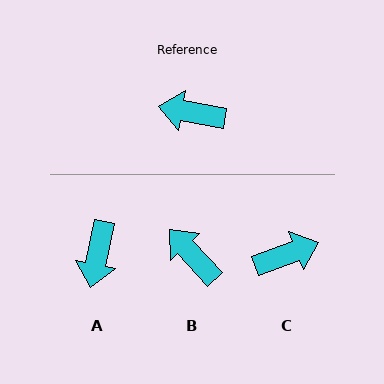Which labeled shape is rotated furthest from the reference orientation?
C, about 149 degrees away.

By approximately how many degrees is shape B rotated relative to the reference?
Approximately 37 degrees clockwise.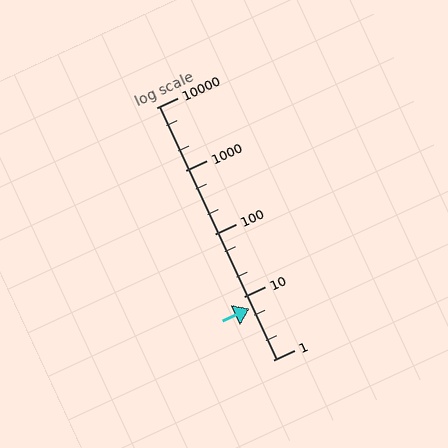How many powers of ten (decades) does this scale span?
The scale spans 4 decades, from 1 to 10000.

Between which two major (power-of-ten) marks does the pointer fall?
The pointer is between 1 and 10.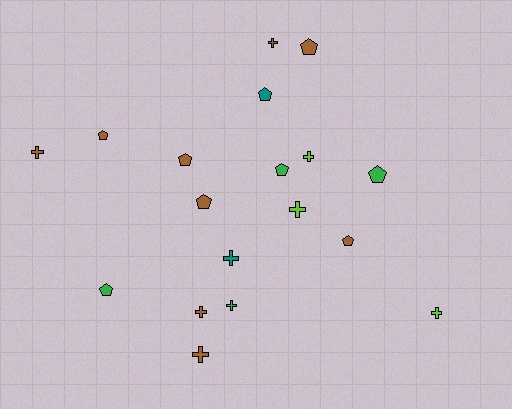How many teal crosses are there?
There is 1 teal cross.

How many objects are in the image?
There are 18 objects.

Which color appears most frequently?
Brown, with 9 objects.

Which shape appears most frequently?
Cross, with 9 objects.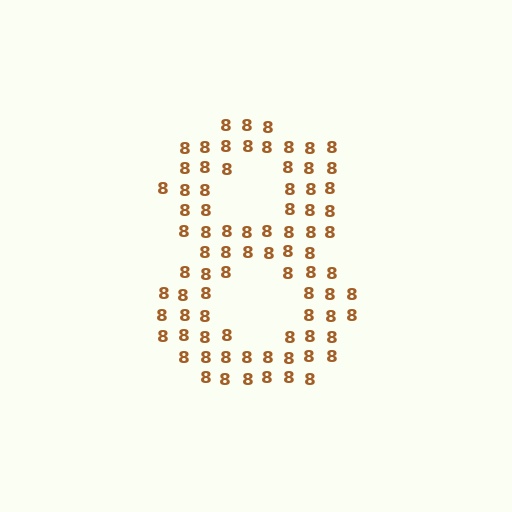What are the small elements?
The small elements are digit 8's.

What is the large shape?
The large shape is the digit 8.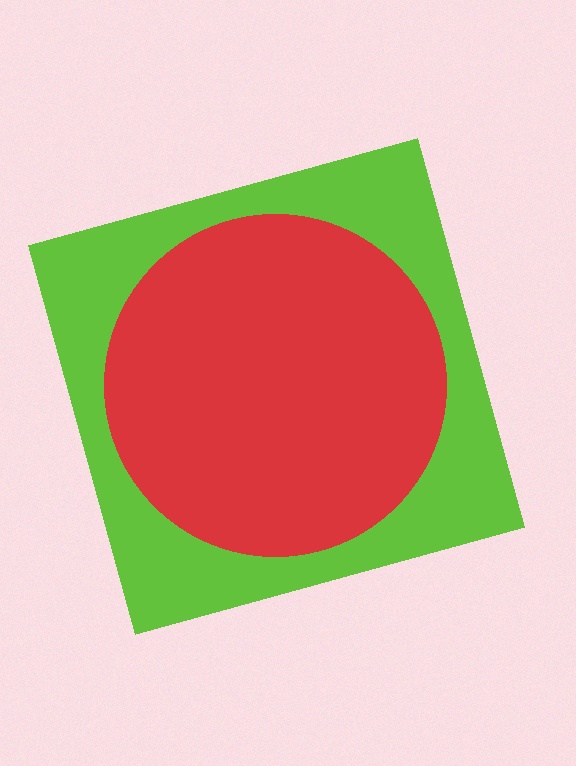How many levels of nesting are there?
2.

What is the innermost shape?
The red circle.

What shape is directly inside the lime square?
The red circle.